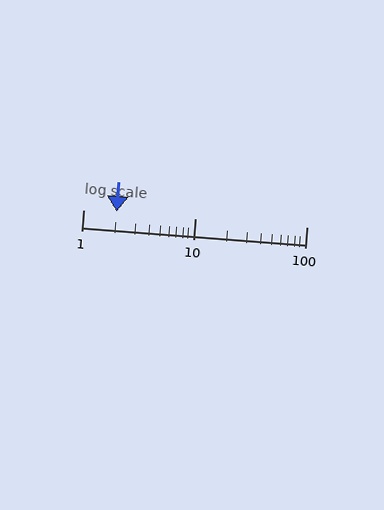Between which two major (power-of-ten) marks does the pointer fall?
The pointer is between 1 and 10.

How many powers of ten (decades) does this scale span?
The scale spans 2 decades, from 1 to 100.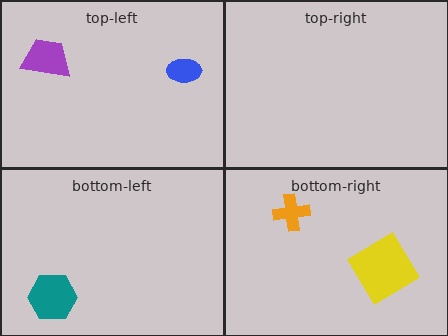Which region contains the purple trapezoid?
The top-left region.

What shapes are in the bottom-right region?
The yellow diamond, the orange cross.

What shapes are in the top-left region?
The blue ellipse, the purple trapezoid.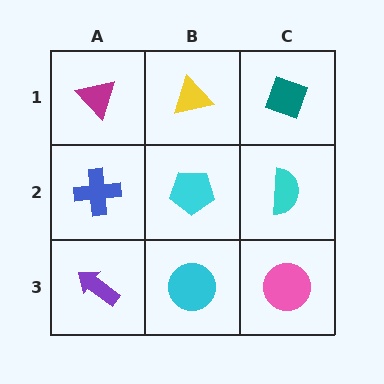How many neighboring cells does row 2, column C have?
3.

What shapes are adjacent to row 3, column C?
A cyan semicircle (row 2, column C), a cyan circle (row 3, column B).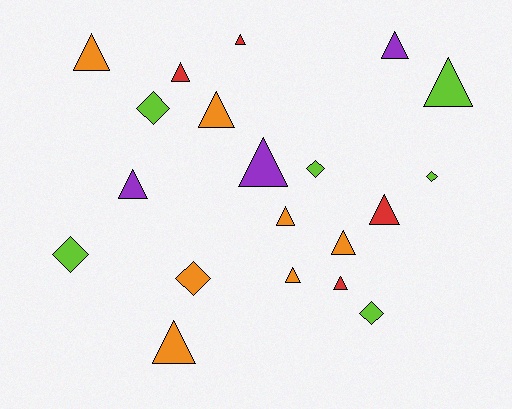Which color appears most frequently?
Orange, with 7 objects.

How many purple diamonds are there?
There are no purple diamonds.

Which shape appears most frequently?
Triangle, with 14 objects.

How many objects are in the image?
There are 20 objects.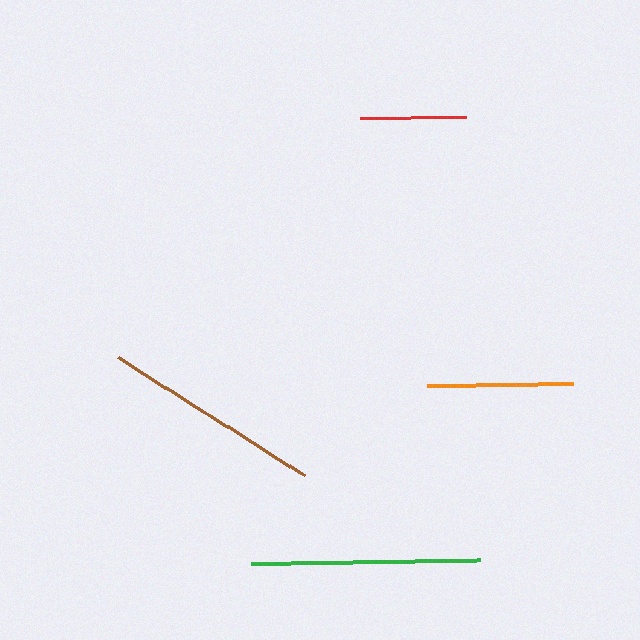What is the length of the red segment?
The red segment is approximately 106 pixels long.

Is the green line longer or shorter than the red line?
The green line is longer than the red line.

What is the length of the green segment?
The green segment is approximately 229 pixels long.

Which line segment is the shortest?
The red line is the shortest at approximately 106 pixels.